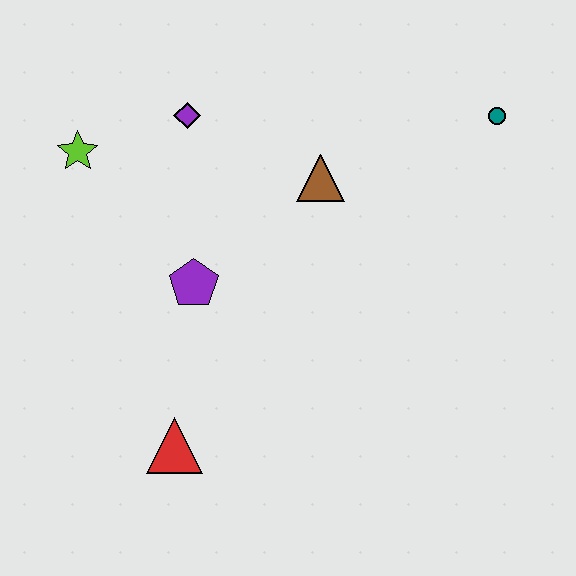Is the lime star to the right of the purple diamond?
No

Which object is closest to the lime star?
The purple diamond is closest to the lime star.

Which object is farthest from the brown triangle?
The red triangle is farthest from the brown triangle.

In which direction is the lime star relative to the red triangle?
The lime star is above the red triangle.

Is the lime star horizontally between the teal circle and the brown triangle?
No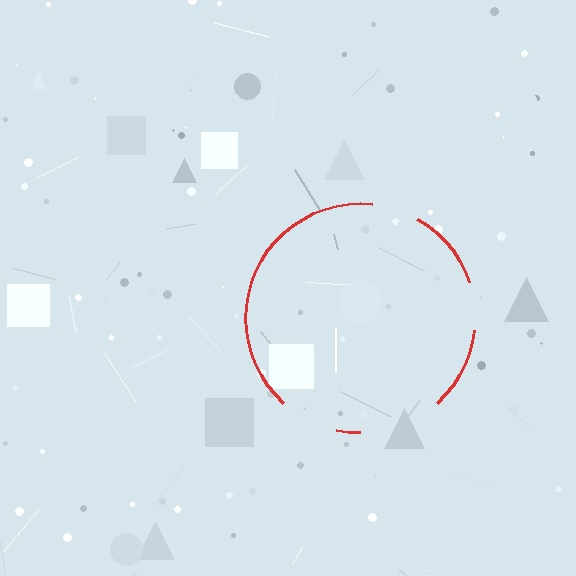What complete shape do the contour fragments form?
The contour fragments form a circle.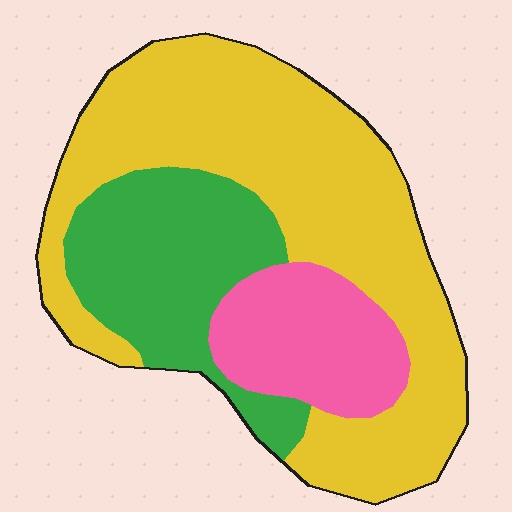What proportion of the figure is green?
Green covers roughly 25% of the figure.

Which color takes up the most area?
Yellow, at roughly 55%.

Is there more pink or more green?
Green.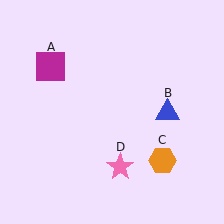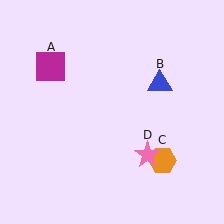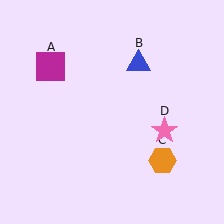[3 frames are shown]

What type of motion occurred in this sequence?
The blue triangle (object B), pink star (object D) rotated counterclockwise around the center of the scene.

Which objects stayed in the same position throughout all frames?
Magenta square (object A) and orange hexagon (object C) remained stationary.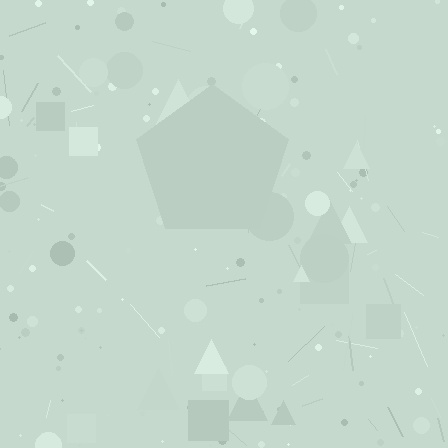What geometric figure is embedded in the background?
A pentagon is embedded in the background.